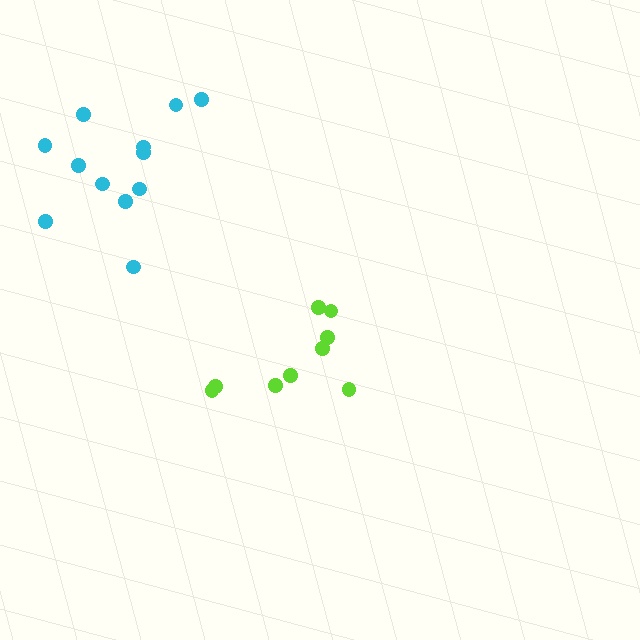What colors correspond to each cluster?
The clusters are colored: cyan, lime.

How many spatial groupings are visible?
There are 2 spatial groupings.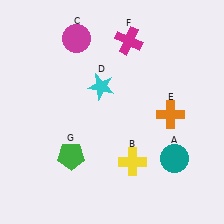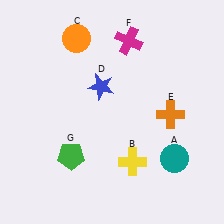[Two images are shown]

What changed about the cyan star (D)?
In Image 1, D is cyan. In Image 2, it changed to blue.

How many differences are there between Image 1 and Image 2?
There are 2 differences between the two images.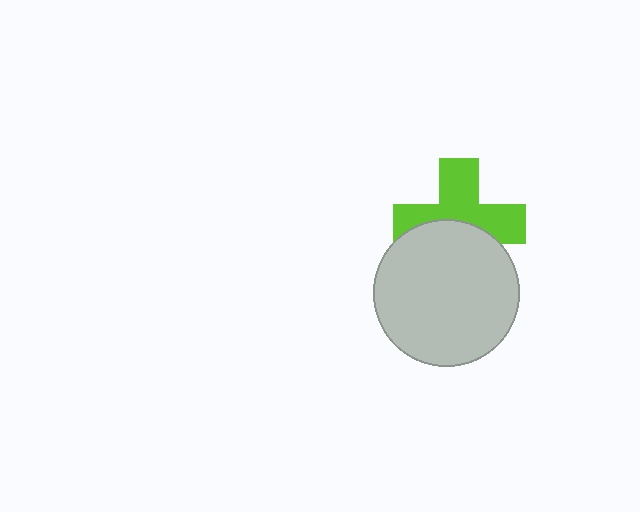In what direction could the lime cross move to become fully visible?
The lime cross could move up. That would shift it out from behind the light gray circle entirely.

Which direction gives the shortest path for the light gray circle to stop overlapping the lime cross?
Moving down gives the shortest separation.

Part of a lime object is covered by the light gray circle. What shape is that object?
It is a cross.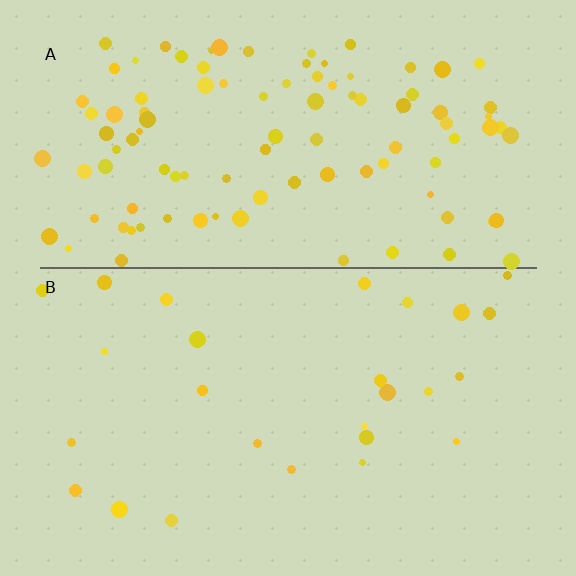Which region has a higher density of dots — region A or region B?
A (the top).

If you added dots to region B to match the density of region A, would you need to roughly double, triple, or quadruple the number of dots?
Approximately quadruple.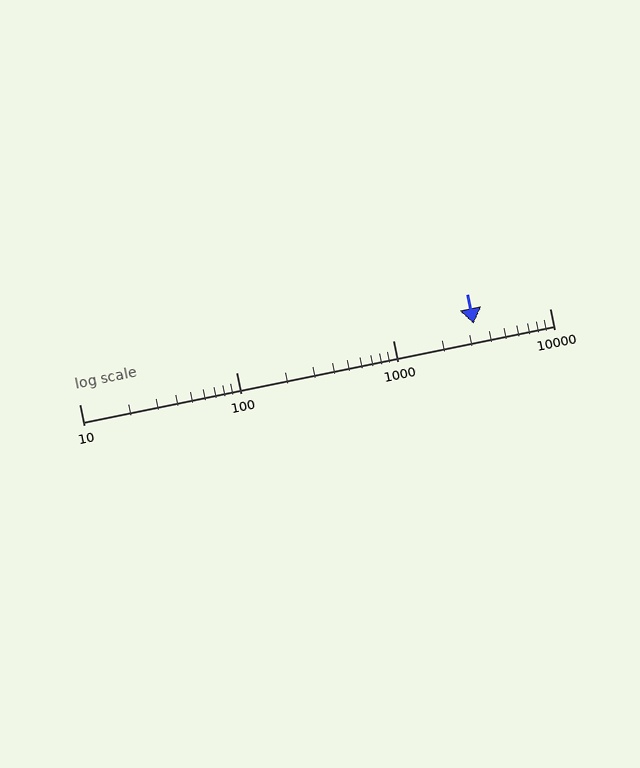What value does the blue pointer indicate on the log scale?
The pointer indicates approximately 3300.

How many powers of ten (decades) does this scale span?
The scale spans 3 decades, from 10 to 10000.